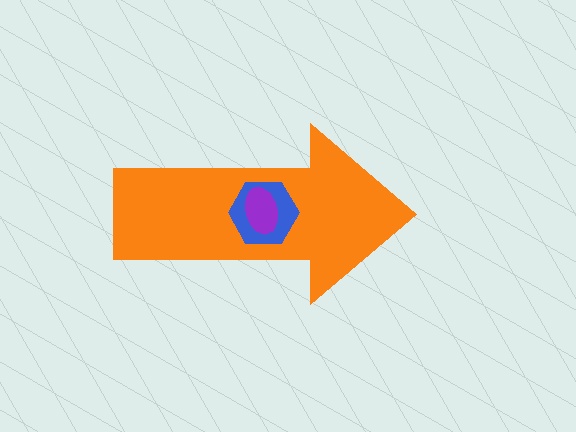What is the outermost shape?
The orange arrow.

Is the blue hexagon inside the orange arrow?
Yes.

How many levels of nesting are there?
3.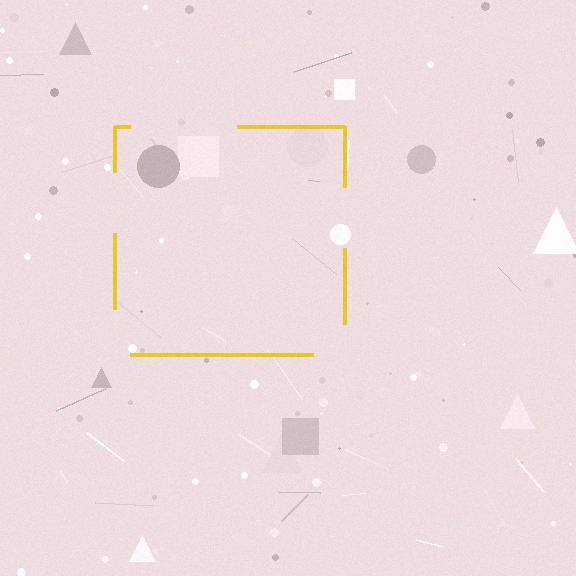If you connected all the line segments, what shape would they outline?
They would outline a square.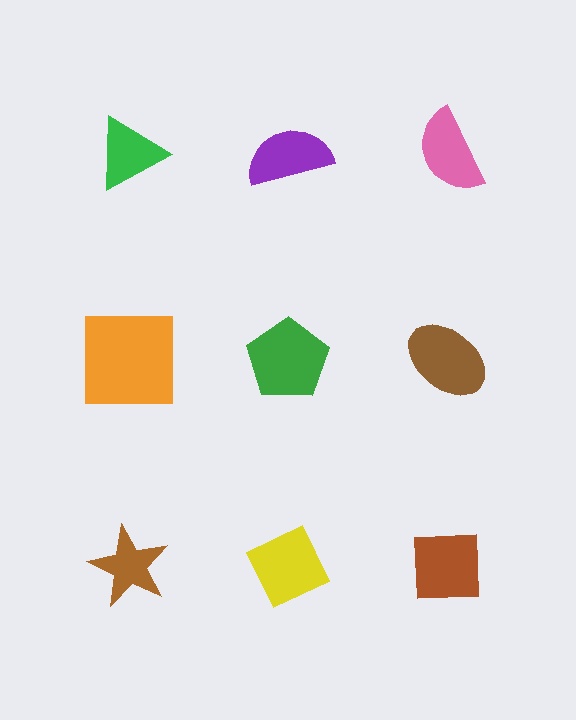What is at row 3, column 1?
A brown star.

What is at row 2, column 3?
A brown ellipse.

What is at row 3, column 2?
A yellow diamond.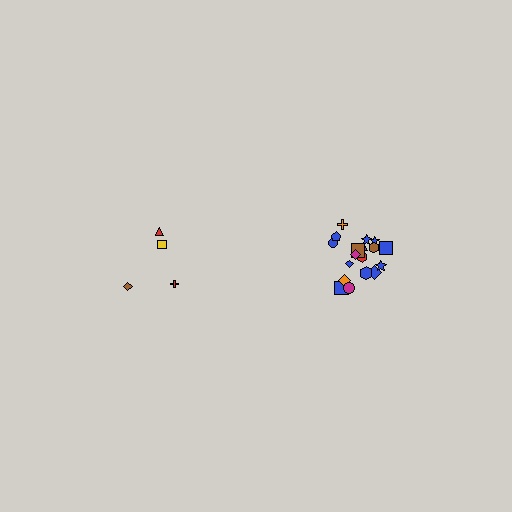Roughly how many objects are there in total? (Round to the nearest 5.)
Roughly 20 objects in total.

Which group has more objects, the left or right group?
The right group.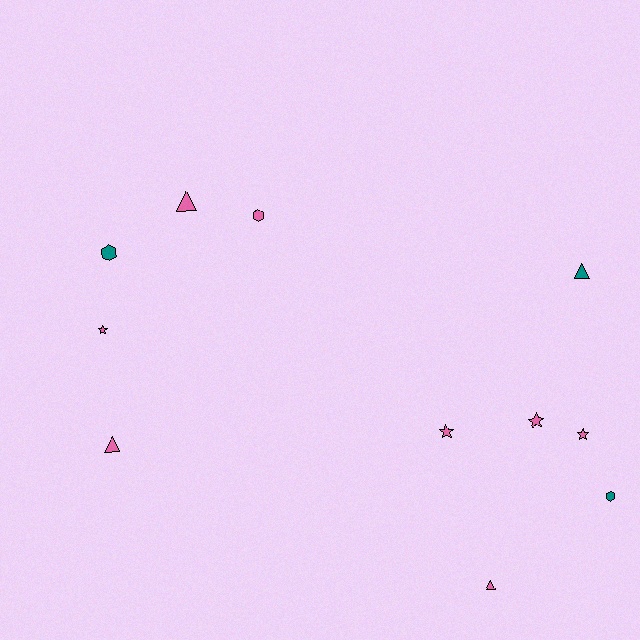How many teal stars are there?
There are no teal stars.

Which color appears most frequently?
Pink, with 8 objects.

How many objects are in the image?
There are 11 objects.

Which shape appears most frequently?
Triangle, with 4 objects.